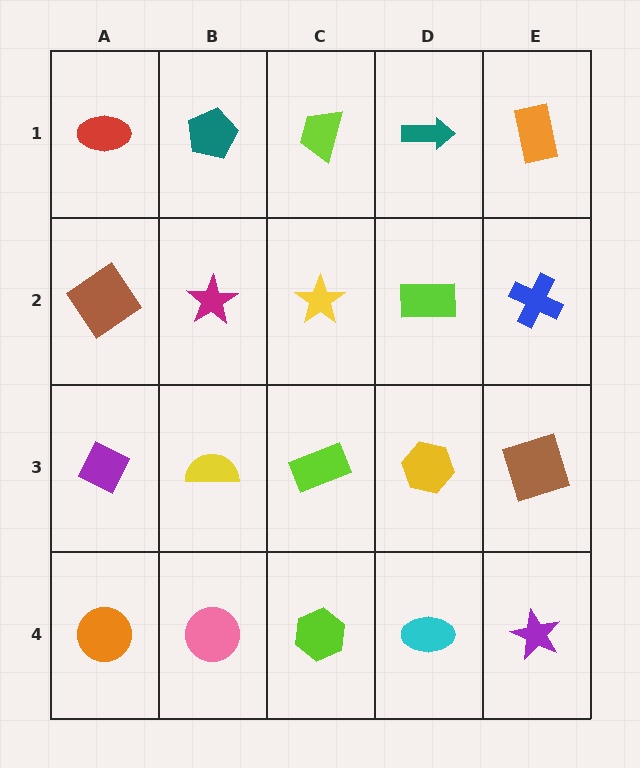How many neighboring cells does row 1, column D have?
3.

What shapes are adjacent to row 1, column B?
A magenta star (row 2, column B), a red ellipse (row 1, column A), a lime trapezoid (row 1, column C).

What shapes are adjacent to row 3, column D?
A lime rectangle (row 2, column D), a cyan ellipse (row 4, column D), a lime rectangle (row 3, column C), a brown square (row 3, column E).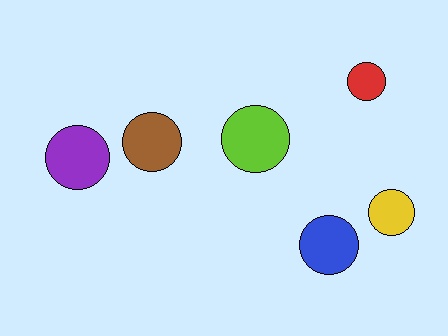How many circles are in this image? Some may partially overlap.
There are 6 circles.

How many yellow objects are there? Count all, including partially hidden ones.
There is 1 yellow object.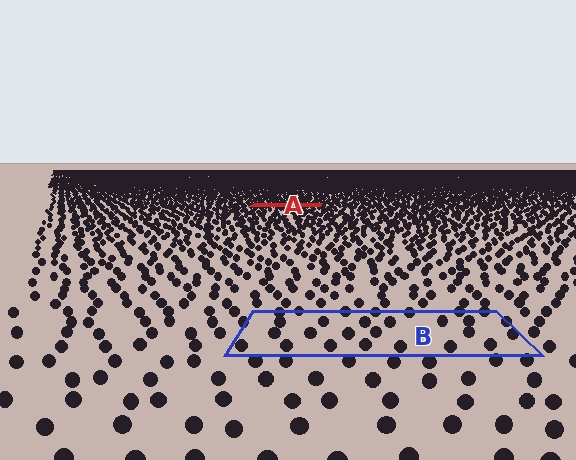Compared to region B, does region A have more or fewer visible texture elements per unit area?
Region A has more texture elements per unit area — they are packed more densely because it is farther away.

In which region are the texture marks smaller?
The texture marks are smaller in region A, because it is farther away.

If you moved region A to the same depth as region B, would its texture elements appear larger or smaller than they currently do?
They would appear larger. At a closer depth, the same texture elements are projected at a bigger on-screen size.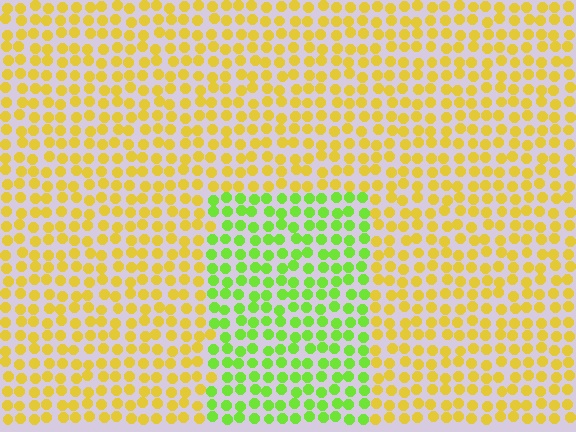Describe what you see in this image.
The image is filled with small yellow elements in a uniform arrangement. A rectangle-shaped region is visible where the elements are tinted to a slightly different hue, forming a subtle color boundary.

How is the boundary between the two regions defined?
The boundary is defined purely by a slight shift in hue (about 50 degrees). Spacing, size, and orientation are identical on both sides.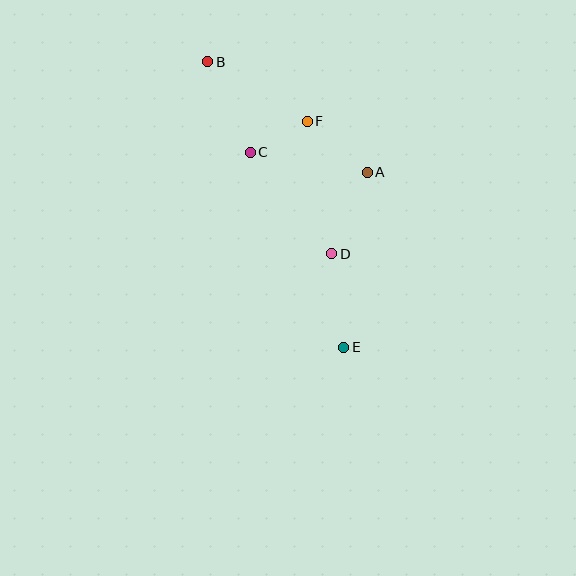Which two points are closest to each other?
Points C and F are closest to each other.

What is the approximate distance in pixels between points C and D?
The distance between C and D is approximately 130 pixels.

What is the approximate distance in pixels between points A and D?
The distance between A and D is approximately 89 pixels.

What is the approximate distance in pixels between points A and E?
The distance between A and E is approximately 177 pixels.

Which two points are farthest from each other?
Points B and E are farthest from each other.